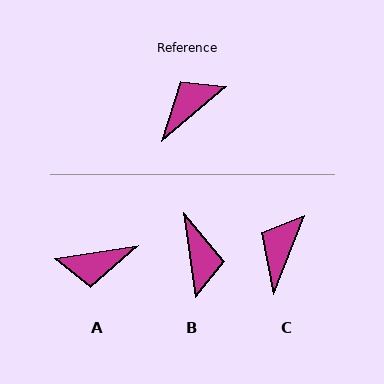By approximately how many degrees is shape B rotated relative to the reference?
Approximately 122 degrees clockwise.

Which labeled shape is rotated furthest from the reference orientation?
A, about 148 degrees away.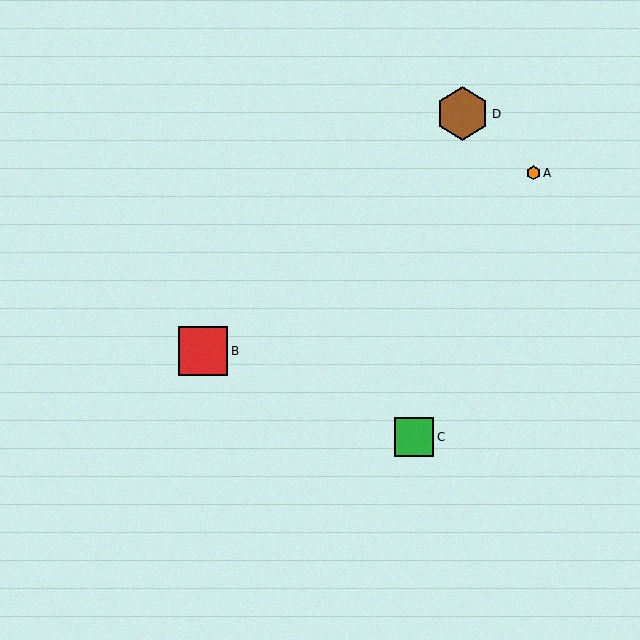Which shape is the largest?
The brown hexagon (labeled D) is the largest.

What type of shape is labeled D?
Shape D is a brown hexagon.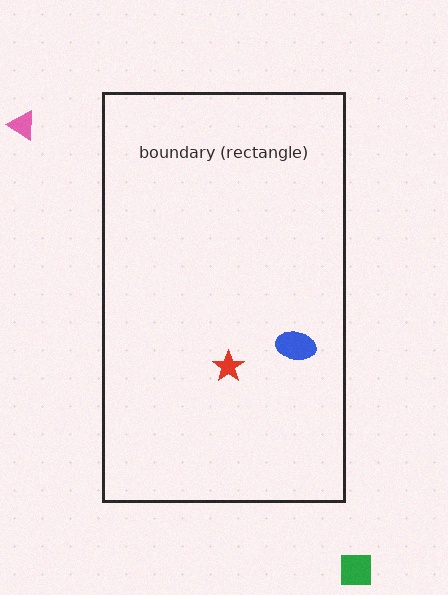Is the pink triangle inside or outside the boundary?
Outside.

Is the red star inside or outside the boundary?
Inside.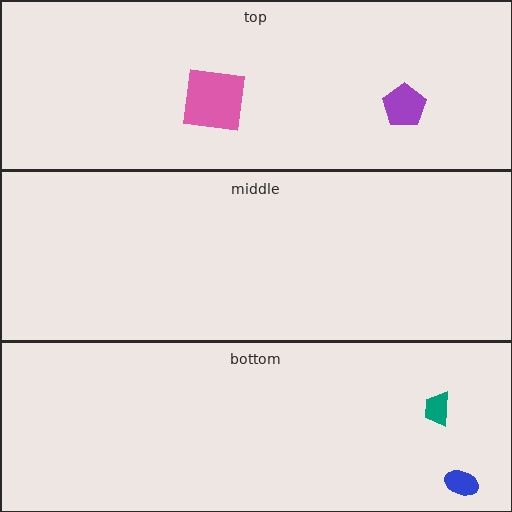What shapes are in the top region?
The pink square, the purple pentagon.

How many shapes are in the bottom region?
2.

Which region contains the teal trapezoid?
The bottom region.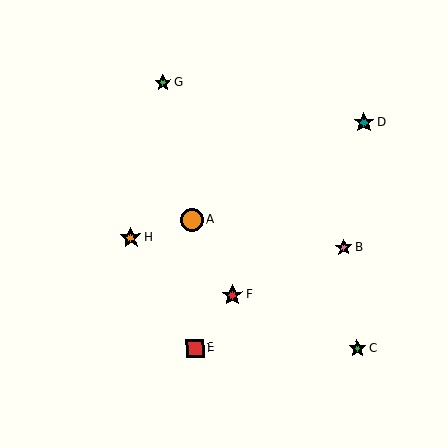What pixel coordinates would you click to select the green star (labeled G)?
Click at (163, 83) to select the green star G.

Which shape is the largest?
The orange circle (labeled A) is the largest.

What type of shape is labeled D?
Shape D is a teal star.